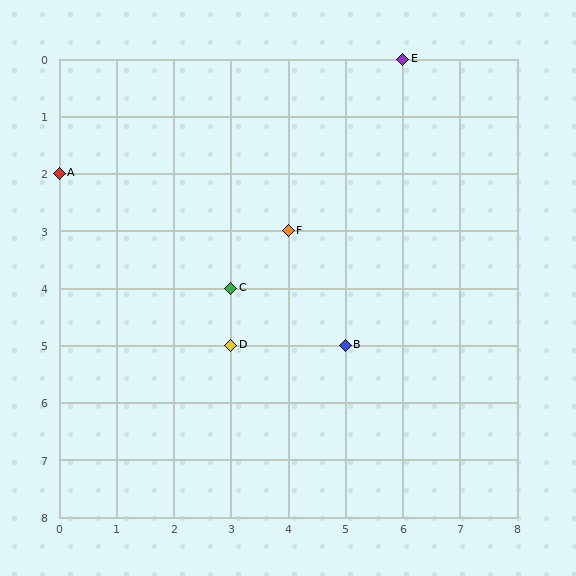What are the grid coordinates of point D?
Point D is at grid coordinates (3, 5).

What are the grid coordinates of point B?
Point B is at grid coordinates (5, 5).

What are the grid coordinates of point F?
Point F is at grid coordinates (4, 3).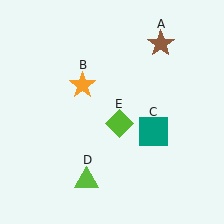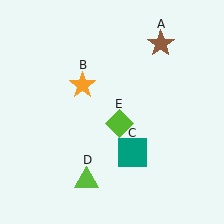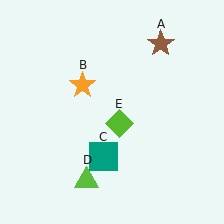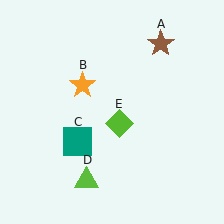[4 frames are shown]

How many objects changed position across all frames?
1 object changed position: teal square (object C).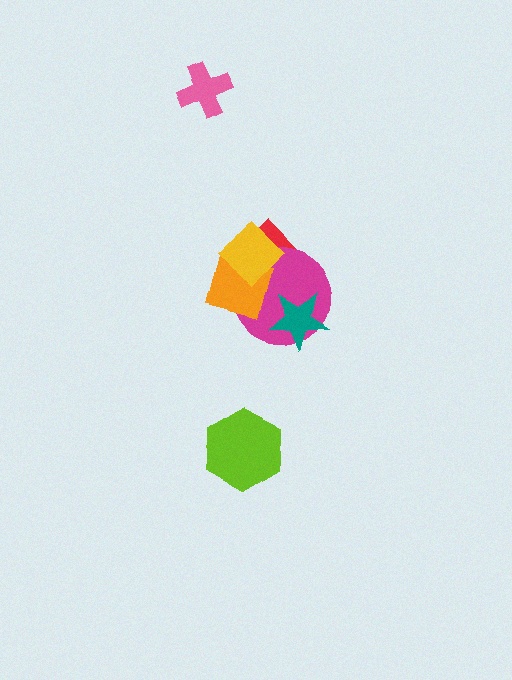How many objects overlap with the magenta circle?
4 objects overlap with the magenta circle.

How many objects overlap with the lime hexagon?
0 objects overlap with the lime hexagon.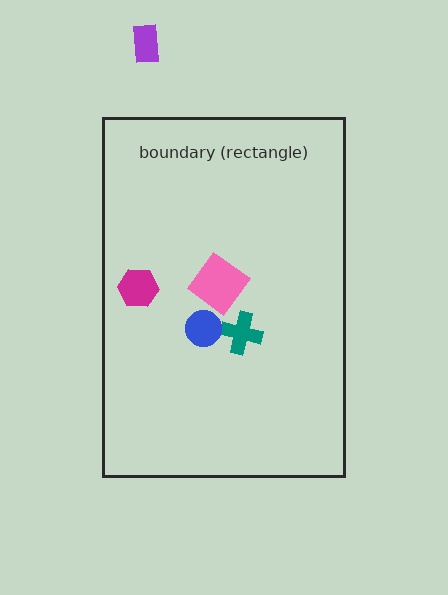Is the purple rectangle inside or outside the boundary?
Outside.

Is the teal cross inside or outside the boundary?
Inside.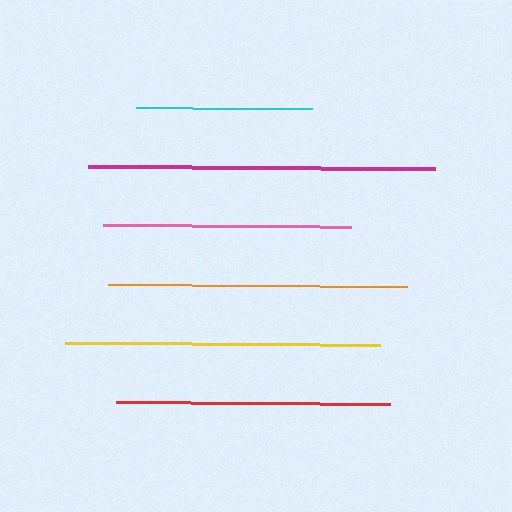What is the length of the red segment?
The red segment is approximately 274 pixels long.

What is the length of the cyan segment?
The cyan segment is approximately 176 pixels long.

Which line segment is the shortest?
The cyan line is the shortest at approximately 176 pixels.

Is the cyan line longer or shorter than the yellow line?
The yellow line is longer than the cyan line.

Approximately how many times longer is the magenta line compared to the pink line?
The magenta line is approximately 1.4 times the length of the pink line.